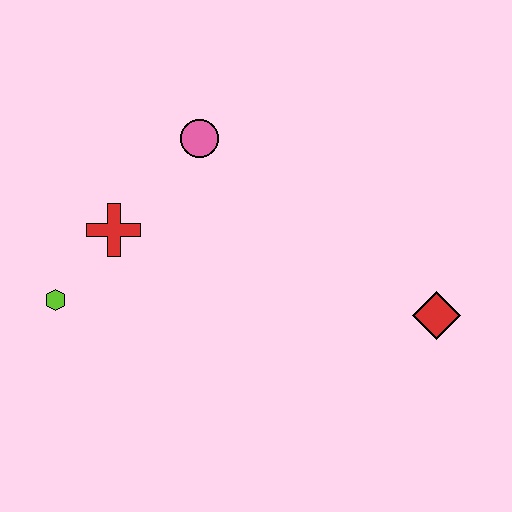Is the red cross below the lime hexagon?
No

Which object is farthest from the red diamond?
The lime hexagon is farthest from the red diamond.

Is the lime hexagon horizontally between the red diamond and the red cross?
No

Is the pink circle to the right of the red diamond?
No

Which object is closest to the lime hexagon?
The red cross is closest to the lime hexagon.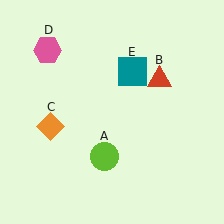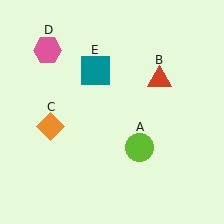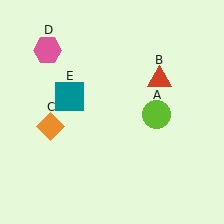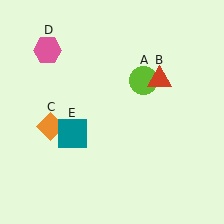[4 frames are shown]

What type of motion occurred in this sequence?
The lime circle (object A), teal square (object E) rotated counterclockwise around the center of the scene.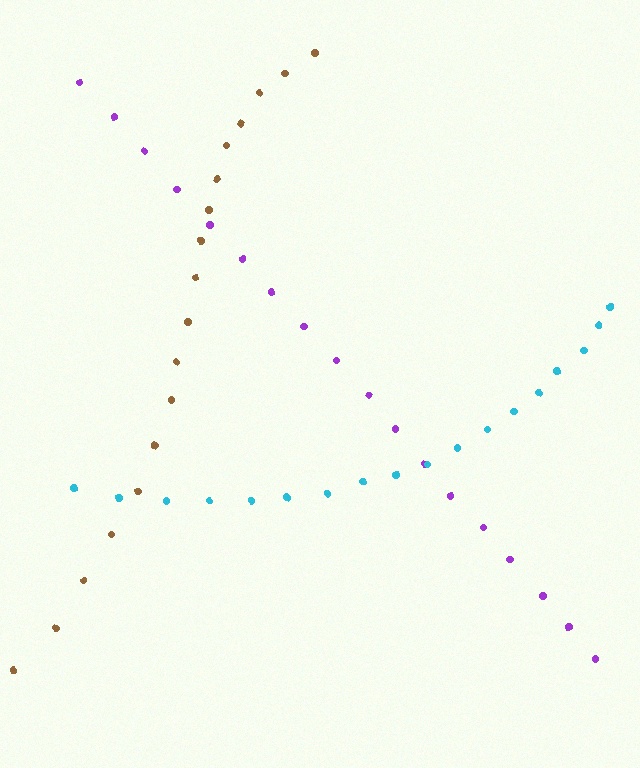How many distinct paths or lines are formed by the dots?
There are 3 distinct paths.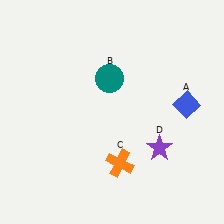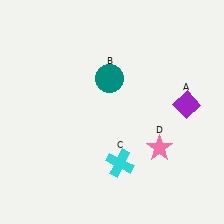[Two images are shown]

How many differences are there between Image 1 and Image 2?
There are 3 differences between the two images.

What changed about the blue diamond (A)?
In Image 1, A is blue. In Image 2, it changed to purple.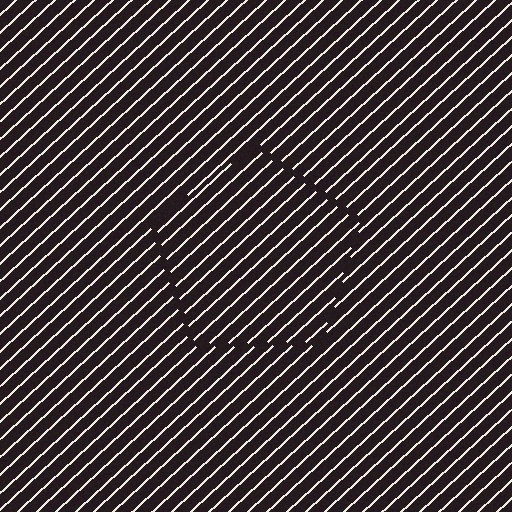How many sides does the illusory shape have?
5 sides — the line-ends trace a pentagon.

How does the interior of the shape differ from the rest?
The interior of the shape contains the same grating, shifted by half a period — the contour is defined by the phase discontinuity where line-ends from the inner and outer gratings abut.